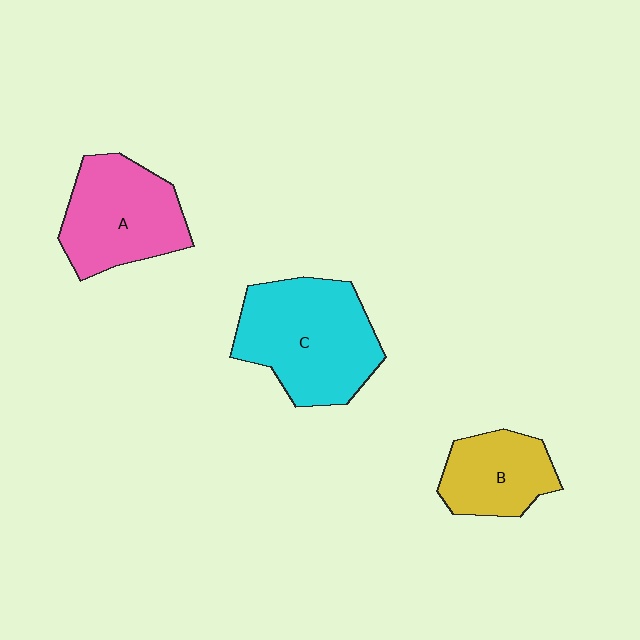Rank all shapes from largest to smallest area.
From largest to smallest: C (cyan), A (pink), B (yellow).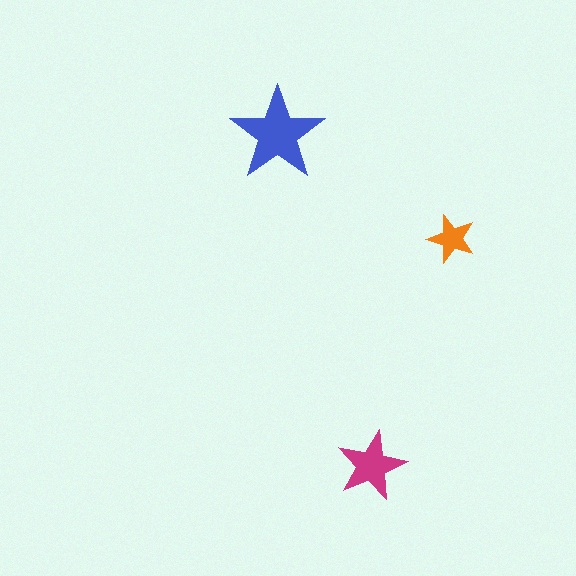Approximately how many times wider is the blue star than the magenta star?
About 1.5 times wider.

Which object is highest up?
The blue star is topmost.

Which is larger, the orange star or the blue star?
The blue one.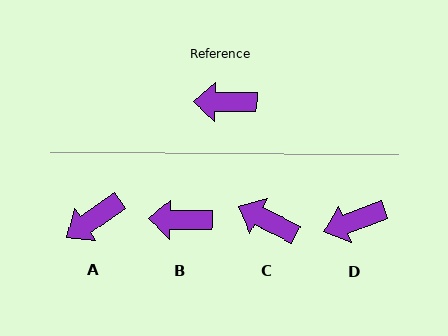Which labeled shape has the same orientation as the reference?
B.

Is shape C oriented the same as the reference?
No, it is off by about 25 degrees.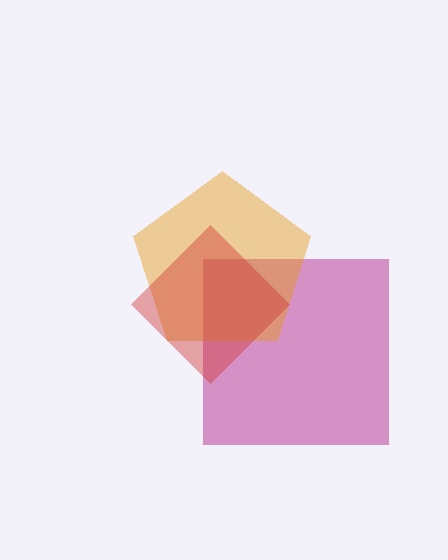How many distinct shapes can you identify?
There are 3 distinct shapes: a magenta square, an orange pentagon, a red diamond.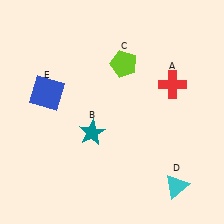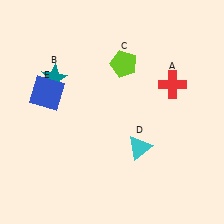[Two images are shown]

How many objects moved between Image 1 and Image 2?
2 objects moved between the two images.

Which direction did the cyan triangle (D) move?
The cyan triangle (D) moved up.